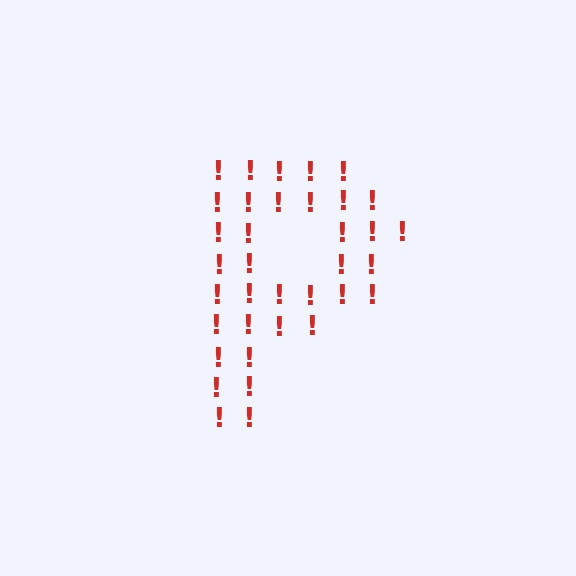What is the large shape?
The large shape is the letter P.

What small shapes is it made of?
It is made of small exclamation marks.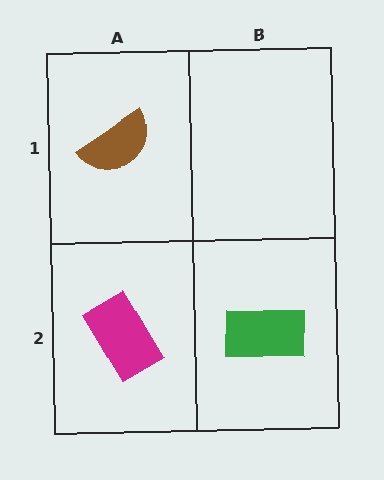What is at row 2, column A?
A magenta rectangle.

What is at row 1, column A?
A brown semicircle.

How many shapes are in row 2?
2 shapes.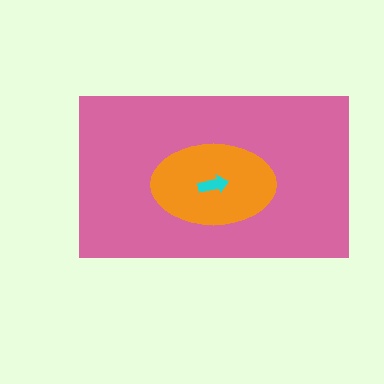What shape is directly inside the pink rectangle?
The orange ellipse.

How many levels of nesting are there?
3.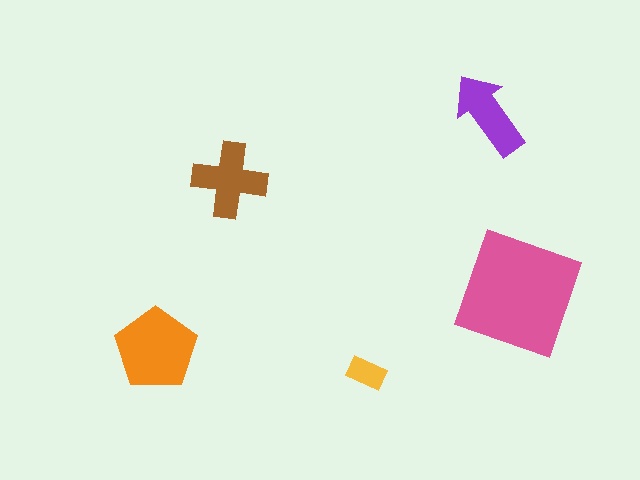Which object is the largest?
The pink square.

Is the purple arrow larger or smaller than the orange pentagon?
Smaller.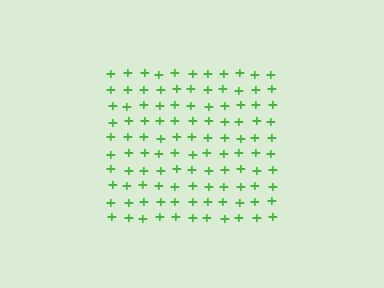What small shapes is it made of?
It is made of small plus signs.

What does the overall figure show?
The overall figure shows a square.